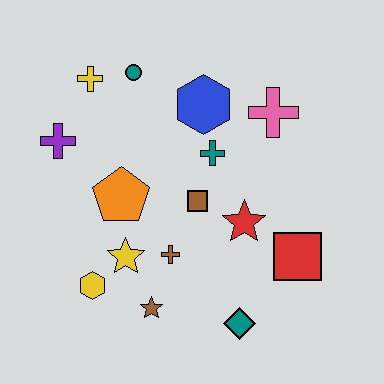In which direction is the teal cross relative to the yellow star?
The teal cross is above the yellow star.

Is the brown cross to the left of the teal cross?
Yes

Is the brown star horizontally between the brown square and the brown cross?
No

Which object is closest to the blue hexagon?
The teal cross is closest to the blue hexagon.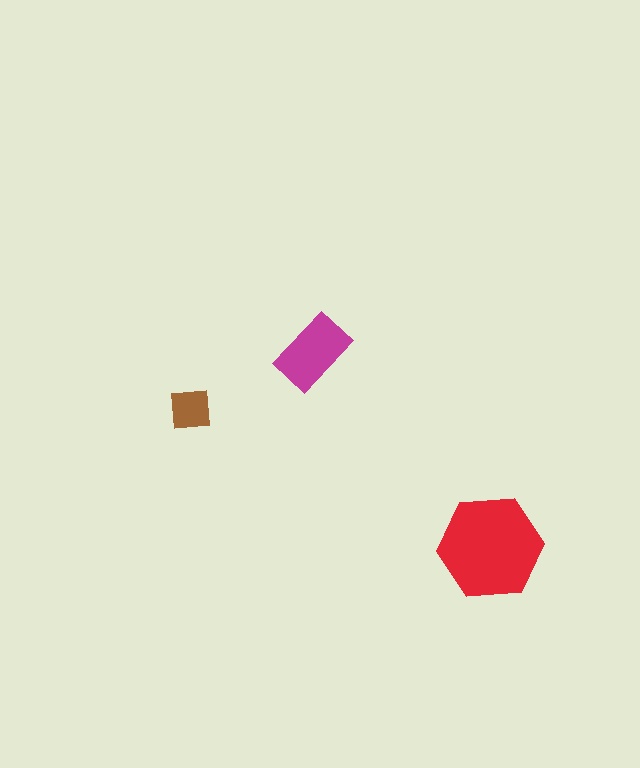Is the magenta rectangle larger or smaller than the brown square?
Larger.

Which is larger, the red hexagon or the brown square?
The red hexagon.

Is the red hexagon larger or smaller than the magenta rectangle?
Larger.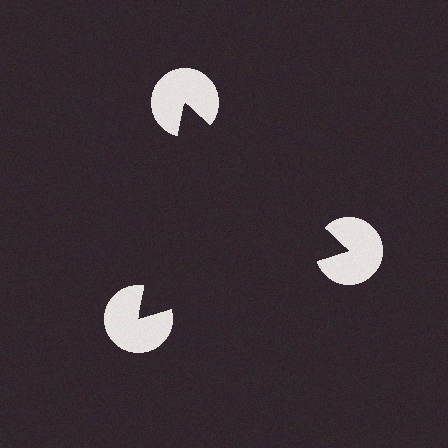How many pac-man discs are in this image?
There are 3 — one at each vertex of the illusory triangle.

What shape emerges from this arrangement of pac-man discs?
An illusory triangle — its edges are inferred from the aligned wedge cuts in the pac-man discs, not physically drawn.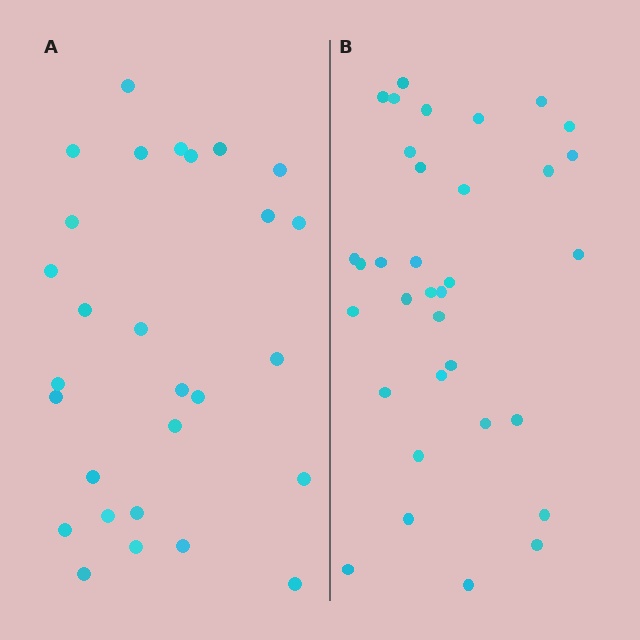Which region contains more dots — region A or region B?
Region B (the right region) has more dots.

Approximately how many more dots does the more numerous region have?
Region B has about 6 more dots than region A.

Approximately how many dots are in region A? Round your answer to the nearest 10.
About 30 dots. (The exact count is 28, which rounds to 30.)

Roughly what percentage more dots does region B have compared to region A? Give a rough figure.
About 20% more.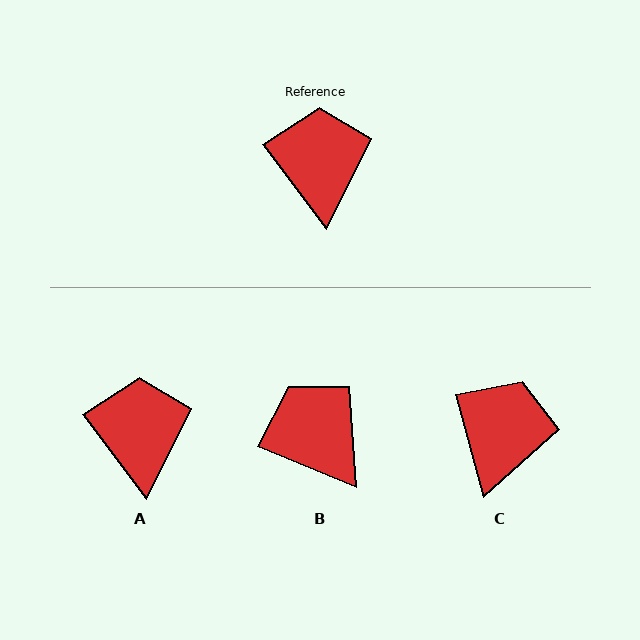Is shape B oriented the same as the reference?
No, it is off by about 30 degrees.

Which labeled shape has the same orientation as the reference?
A.